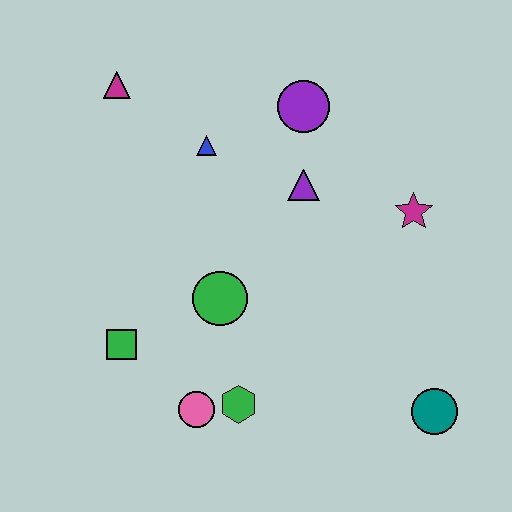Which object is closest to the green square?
The pink circle is closest to the green square.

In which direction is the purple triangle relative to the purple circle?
The purple triangle is below the purple circle.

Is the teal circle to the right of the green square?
Yes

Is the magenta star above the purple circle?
No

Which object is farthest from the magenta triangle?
The teal circle is farthest from the magenta triangle.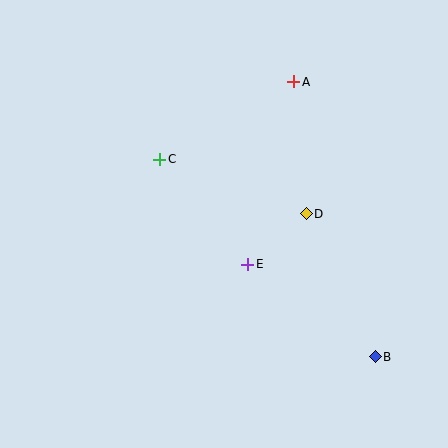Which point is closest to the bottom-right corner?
Point B is closest to the bottom-right corner.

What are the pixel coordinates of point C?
Point C is at (160, 159).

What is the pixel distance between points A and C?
The distance between A and C is 155 pixels.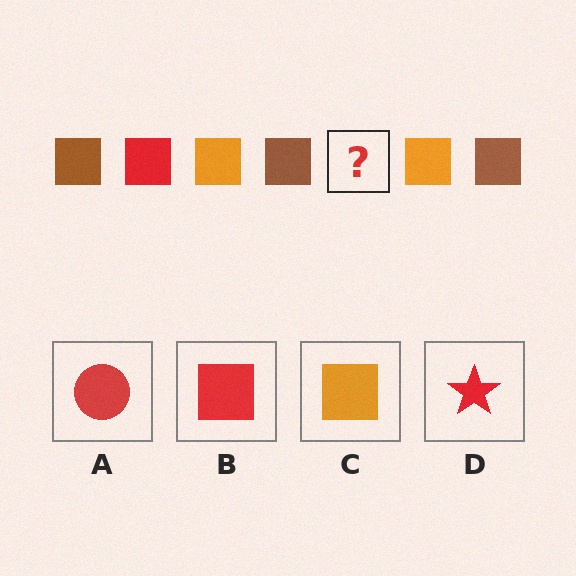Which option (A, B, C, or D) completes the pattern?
B.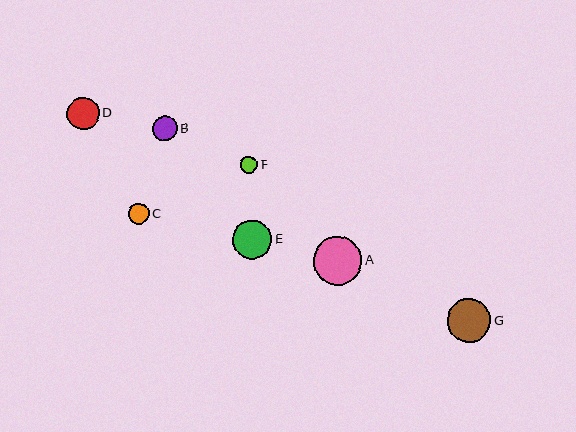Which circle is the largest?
Circle A is the largest with a size of approximately 49 pixels.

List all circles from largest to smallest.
From largest to smallest: A, G, E, D, B, C, F.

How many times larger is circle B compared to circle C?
Circle B is approximately 1.2 times the size of circle C.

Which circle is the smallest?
Circle F is the smallest with a size of approximately 17 pixels.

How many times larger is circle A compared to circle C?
Circle A is approximately 2.3 times the size of circle C.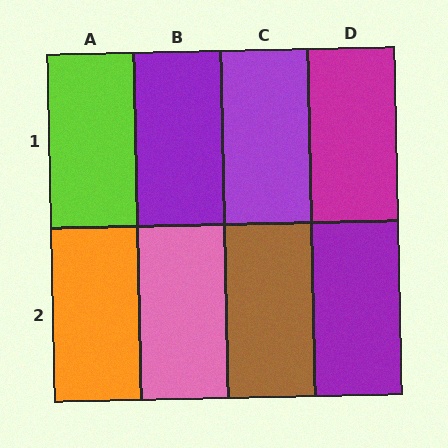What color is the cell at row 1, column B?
Purple.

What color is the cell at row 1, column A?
Lime.